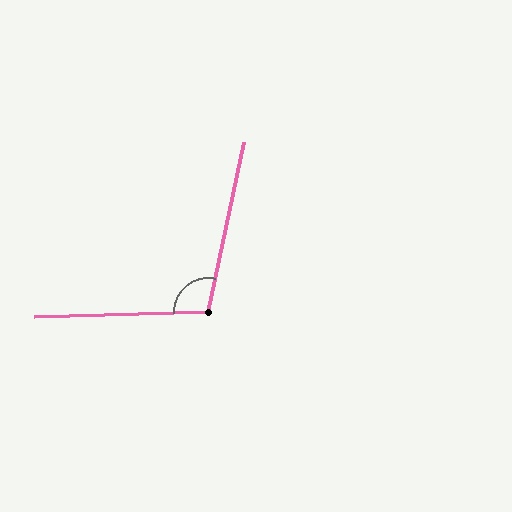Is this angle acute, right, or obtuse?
It is obtuse.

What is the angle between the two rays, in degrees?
Approximately 104 degrees.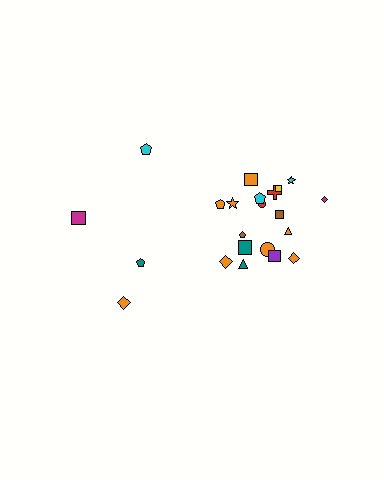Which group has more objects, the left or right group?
The right group.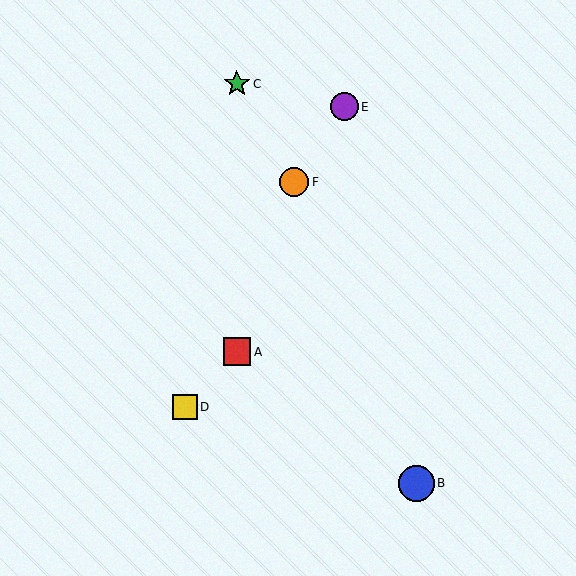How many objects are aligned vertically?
2 objects (A, C) are aligned vertically.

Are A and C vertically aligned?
Yes, both are at x≈237.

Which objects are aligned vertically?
Objects A, C are aligned vertically.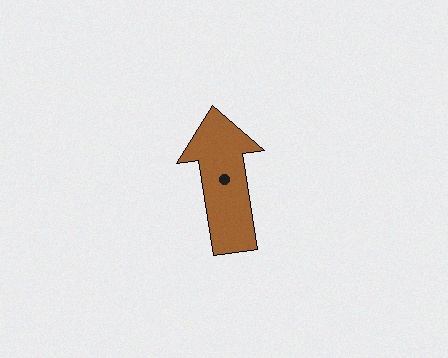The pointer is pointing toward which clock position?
Roughly 12 o'clock.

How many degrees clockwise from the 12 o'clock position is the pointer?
Approximately 351 degrees.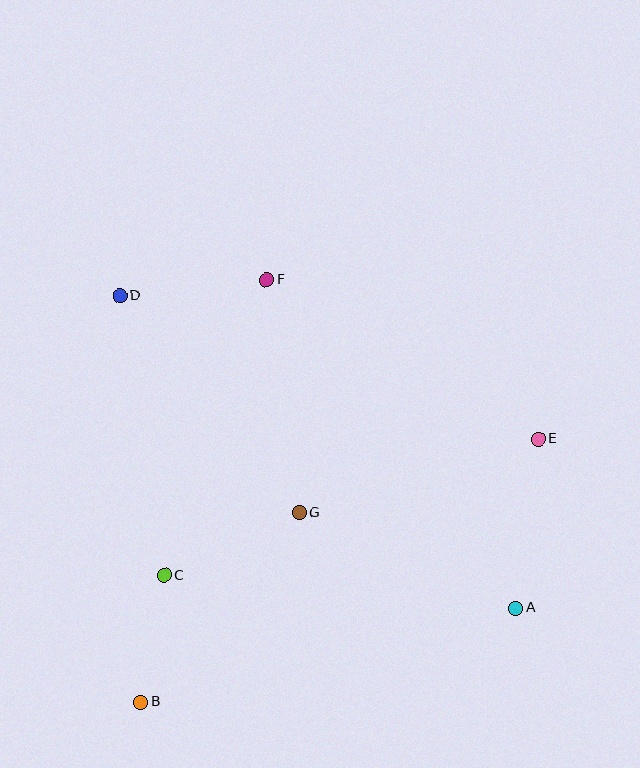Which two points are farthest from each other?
Points A and D are farthest from each other.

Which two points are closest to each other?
Points B and C are closest to each other.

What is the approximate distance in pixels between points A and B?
The distance between A and B is approximately 386 pixels.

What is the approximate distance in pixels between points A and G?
The distance between A and G is approximately 236 pixels.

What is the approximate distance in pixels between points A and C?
The distance between A and C is approximately 353 pixels.